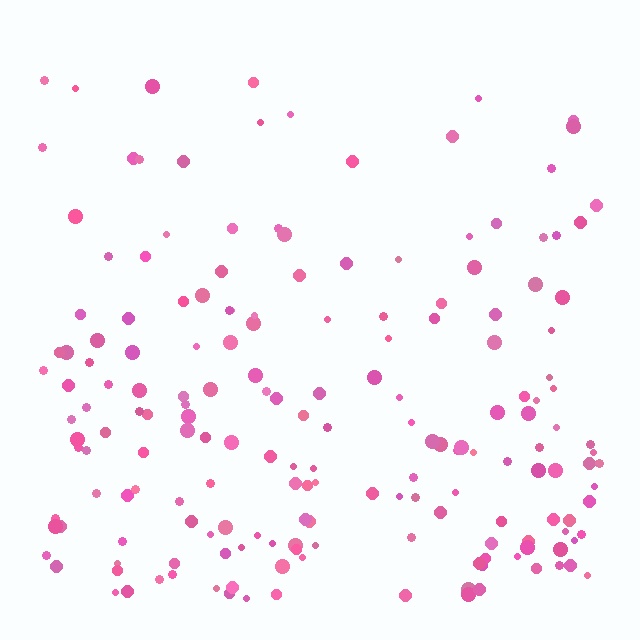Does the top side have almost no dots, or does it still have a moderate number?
Still a moderate number, just noticeably fewer than the bottom.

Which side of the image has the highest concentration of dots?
The bottom.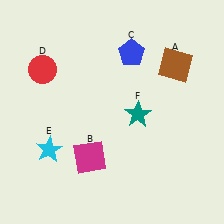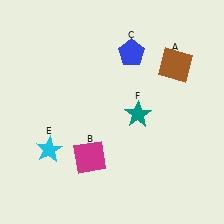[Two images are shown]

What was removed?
The red circle (D) was removed in Image 2.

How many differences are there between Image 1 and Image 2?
There is 1 difference between the two images.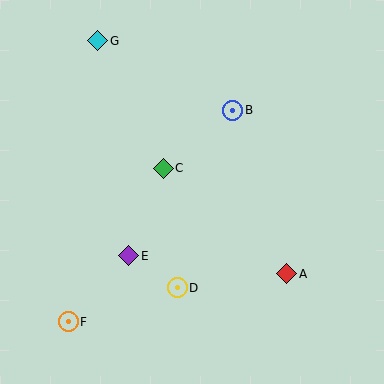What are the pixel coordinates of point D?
Point D is at (177, 288).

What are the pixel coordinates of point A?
Point A is at (287, 274).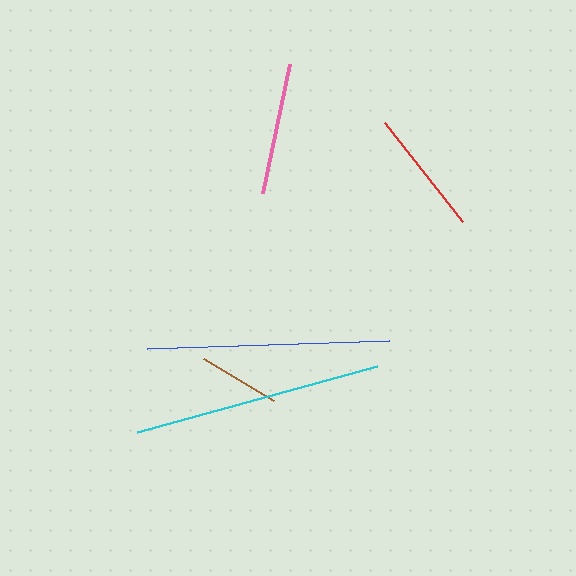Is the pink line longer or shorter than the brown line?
The pink line is longer than the brown line.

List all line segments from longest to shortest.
From longest to shortest: cyan, blue, pink, red, brown.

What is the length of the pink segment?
The pink segment is approximately 131 pixels long.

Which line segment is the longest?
The cyan line is the longest at approximately 250 pixels.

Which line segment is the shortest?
The brown line is the shortest at approximately 81 pixels.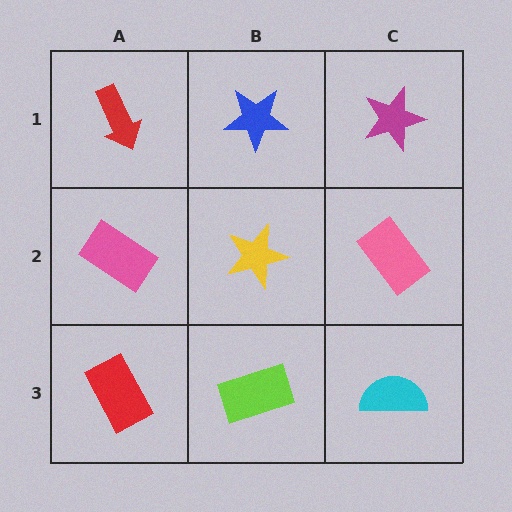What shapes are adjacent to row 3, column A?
A pink rectangle (row 2, column A), a lime rectangle (row 3, column B).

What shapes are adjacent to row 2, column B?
A blue star (row 1, column B), a lime rectangle (row 3, column B), a pink rectangle (row 2, column A), a pink rectangle (row 2, column C).